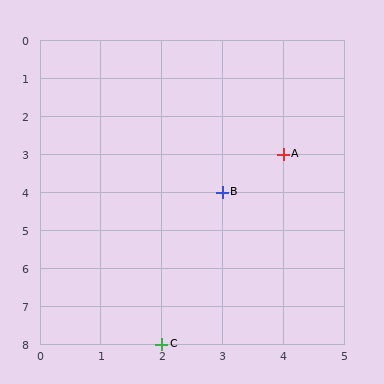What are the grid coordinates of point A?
Point A is at grid coordinates (4, 3).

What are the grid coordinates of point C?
Point C is at grid coordinates (2, 8).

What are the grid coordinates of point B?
Point B is at grid coordinates (3, 4).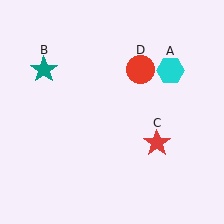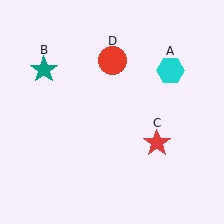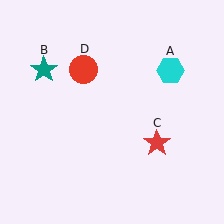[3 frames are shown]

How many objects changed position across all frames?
1 object changed position: red circle (object D).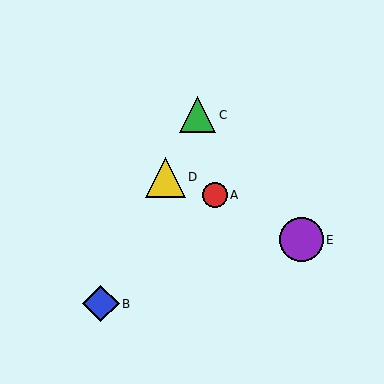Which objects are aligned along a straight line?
Objects B, C, D are aligned along a straight line.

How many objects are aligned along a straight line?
3 objects (B, C, D) are aligned along a straight line.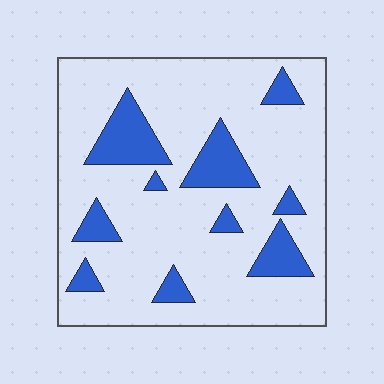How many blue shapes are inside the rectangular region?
10.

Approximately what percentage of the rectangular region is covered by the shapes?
Approximately 20%.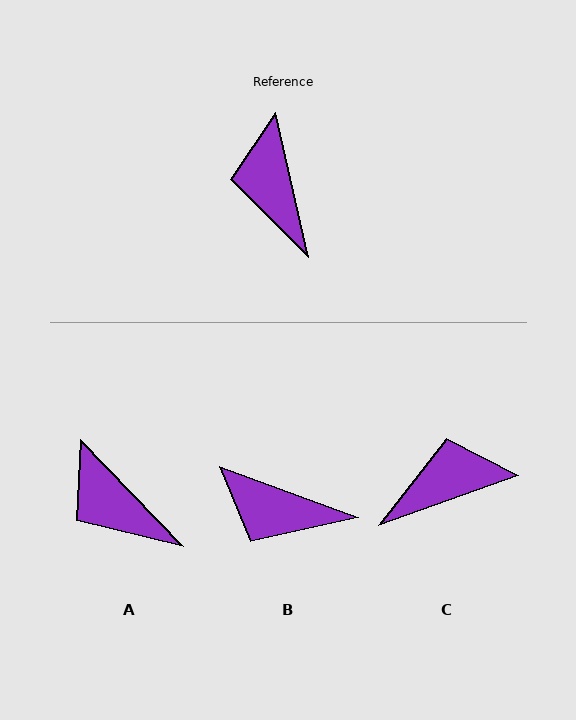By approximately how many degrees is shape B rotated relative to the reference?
Approximately 57 degrees counter-clockwise.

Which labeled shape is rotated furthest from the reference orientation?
C, about 83 degrees away.